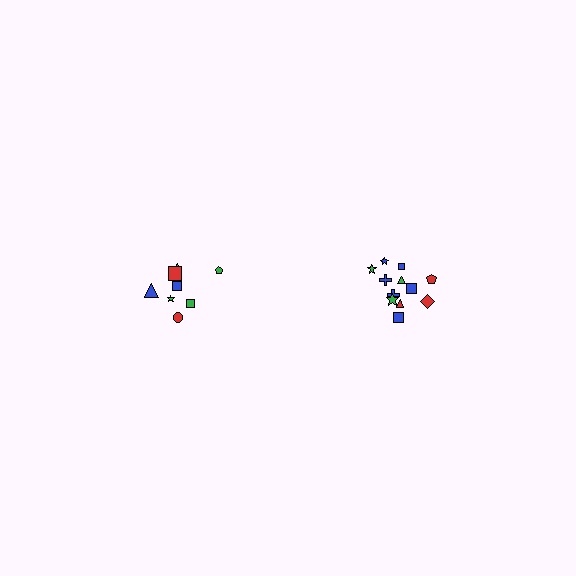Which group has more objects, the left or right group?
The right group.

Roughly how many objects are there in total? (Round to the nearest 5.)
Roughly 20 objects in total.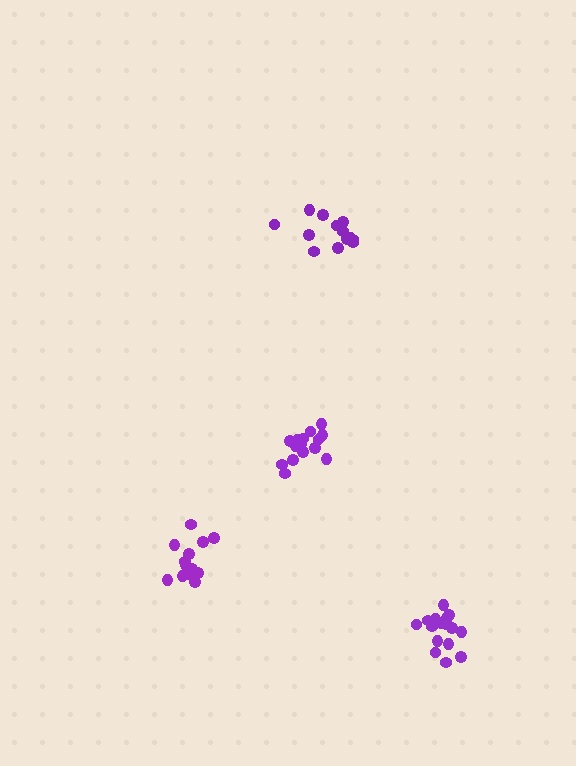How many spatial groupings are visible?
There are 4 spatial groupings.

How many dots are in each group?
Group 1: 14 dots, Group 2: 17 dots, Group 3: 15 dots, Group 4: 13 dots (59 total).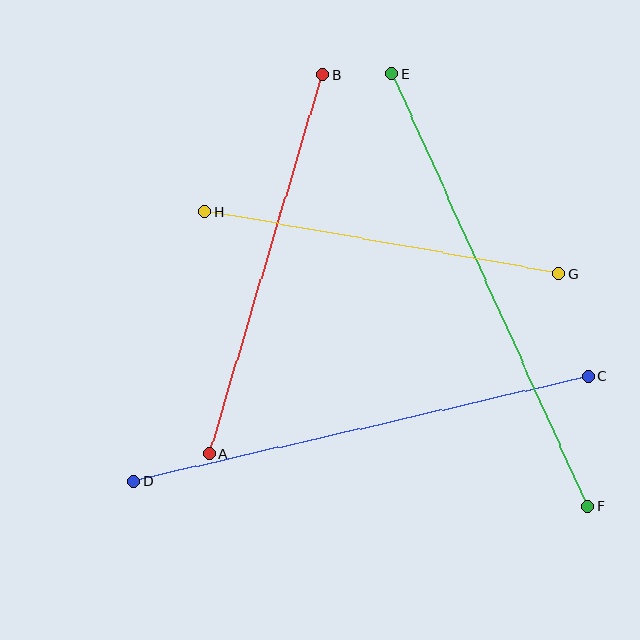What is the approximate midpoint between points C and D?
The midpoint is at approximately (361, 429) pixels.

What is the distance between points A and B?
The distance is approximately 395 pixels.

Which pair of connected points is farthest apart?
Points E and F are farthest apart.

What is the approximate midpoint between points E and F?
The midpoint is at approximately (489, 290) pixels.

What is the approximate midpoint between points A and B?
The midpoint is at approximately (266, 264) pixels.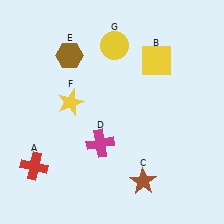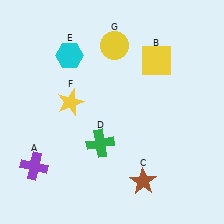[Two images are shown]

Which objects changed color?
A changed from red to purple. D changed from magenta to green. E changed from brown to cyan.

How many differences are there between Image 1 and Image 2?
There are 3 differences between the two images.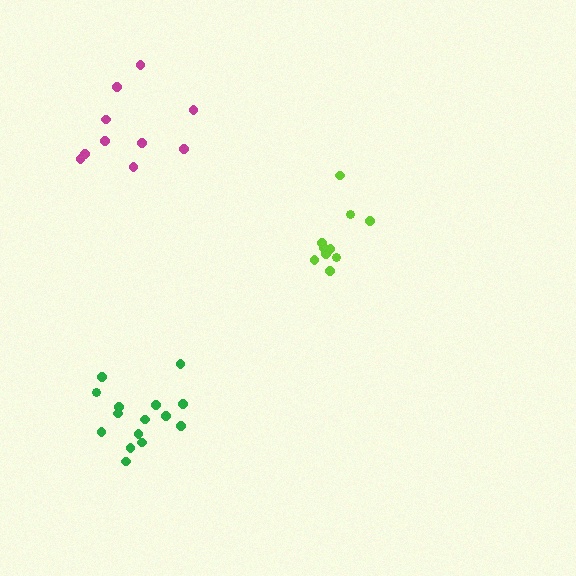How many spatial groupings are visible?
There are 3 spatial groupings.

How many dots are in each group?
Group 1: 10 dots, Group 2: 10 dots, Group 3: 15 dots (35 total).